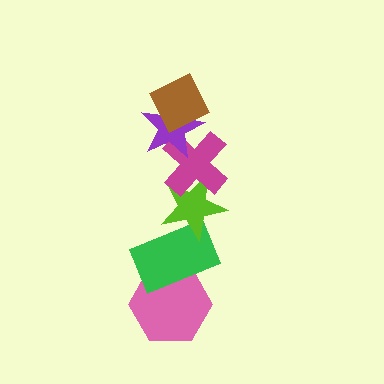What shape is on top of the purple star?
The brown diamond is on top of the purple star.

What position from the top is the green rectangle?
The green rectangle is 5th from the top.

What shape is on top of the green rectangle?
The lime star is on top of the green rectangle.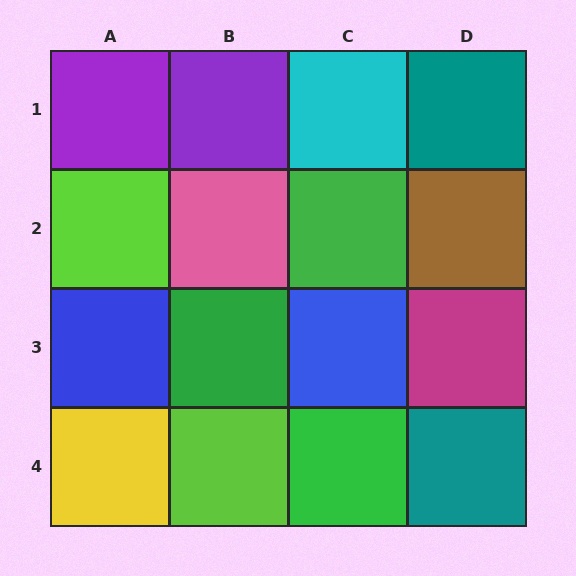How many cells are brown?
1 cell is brown.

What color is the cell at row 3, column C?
Blue.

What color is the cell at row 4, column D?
Teal.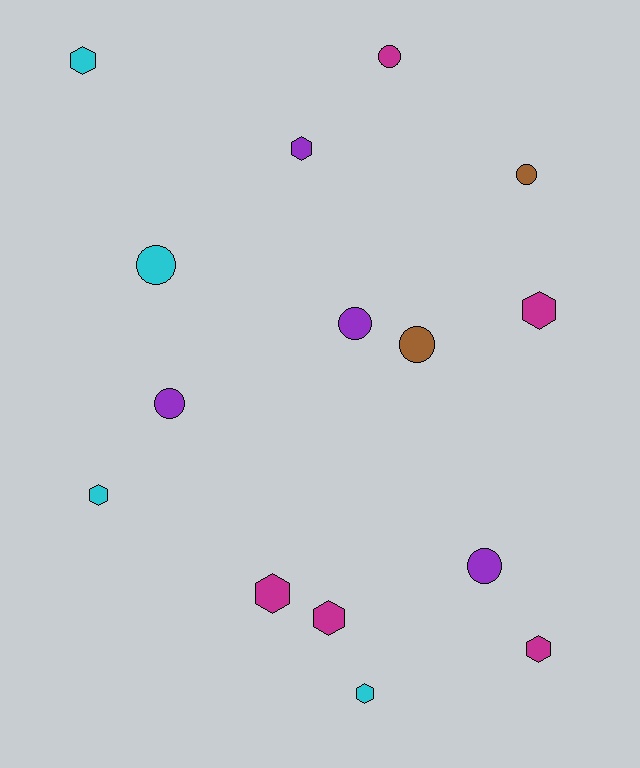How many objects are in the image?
There are 15 objects.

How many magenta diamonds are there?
There are no magenta diamonds.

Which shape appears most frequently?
Hexagon, with 8 objects.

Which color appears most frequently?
Magenta, with 5 objects.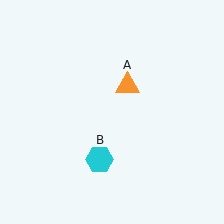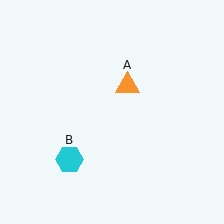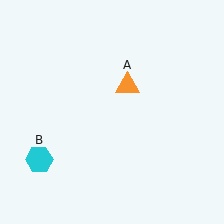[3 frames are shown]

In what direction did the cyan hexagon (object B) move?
The cyan hexagon (object B) moved left.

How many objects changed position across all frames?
1 object changed position: cyan hexagon (object B).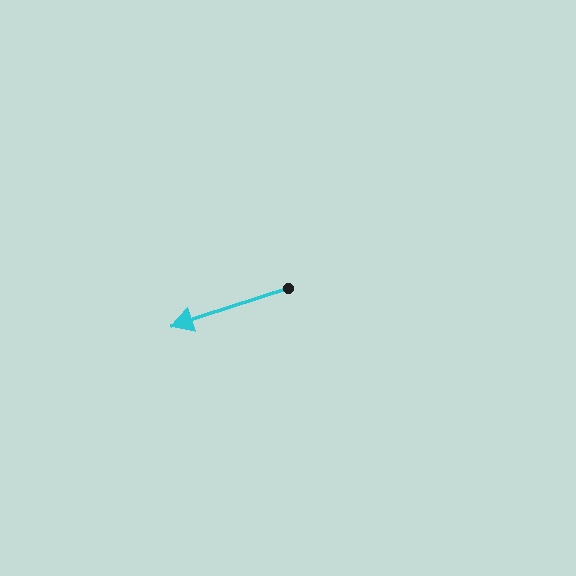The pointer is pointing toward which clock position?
Roughly 8 o'clock.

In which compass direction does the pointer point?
West.